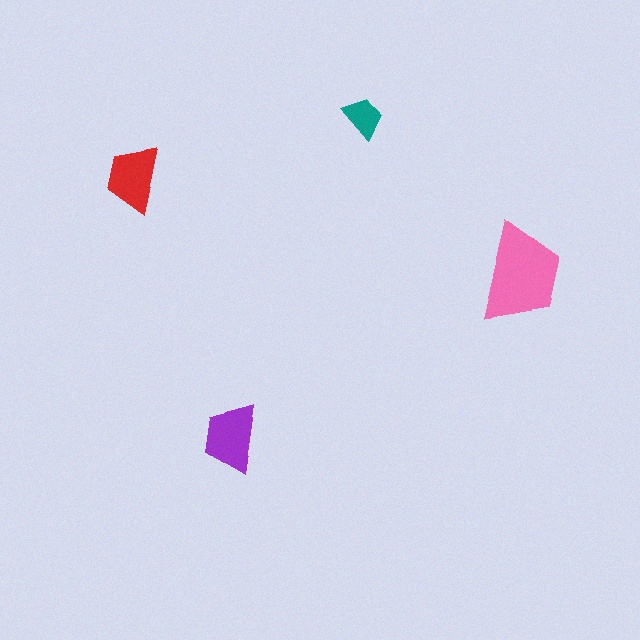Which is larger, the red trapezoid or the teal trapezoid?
The red one.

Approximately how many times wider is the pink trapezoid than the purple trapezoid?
About 1.5 times wider.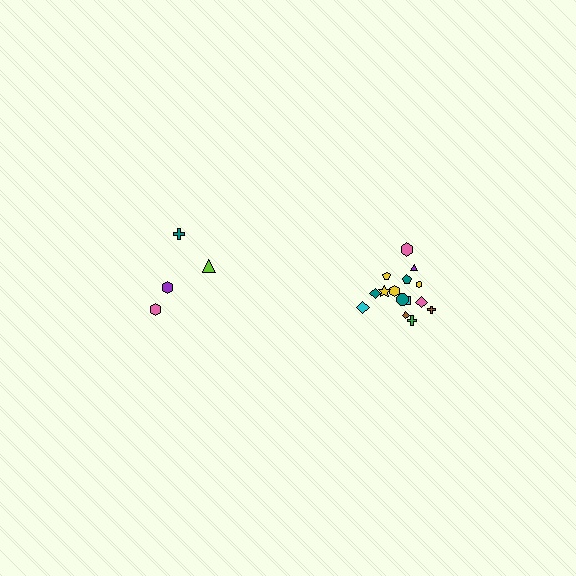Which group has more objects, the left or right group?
The right group.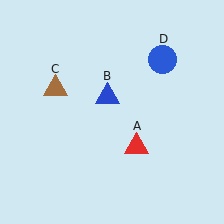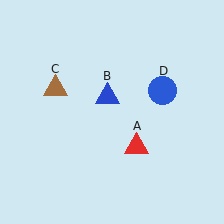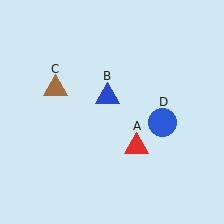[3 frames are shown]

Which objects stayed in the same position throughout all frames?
Red triangle (object A) and blue triangle (object B) and brown triangle (object C) remained stationary.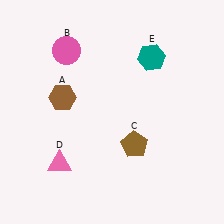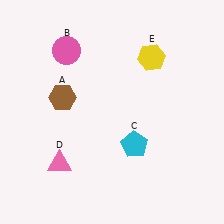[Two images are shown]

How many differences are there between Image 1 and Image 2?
There are 2 differences between the two images.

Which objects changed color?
C changed from brown to cyan. E changed from teal to yellow.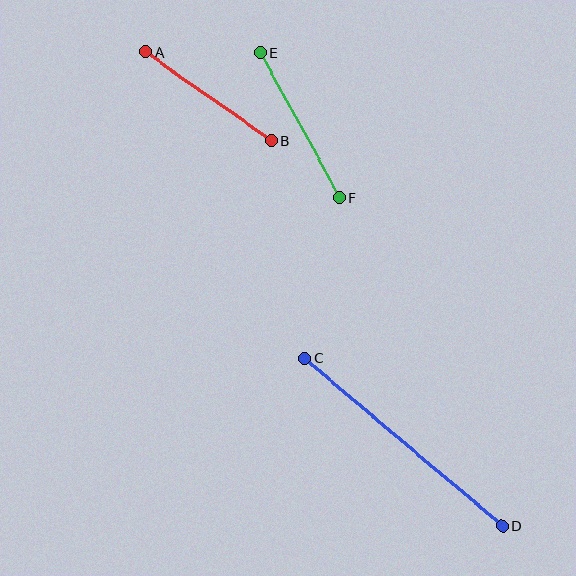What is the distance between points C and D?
The distance is approximately 259 pixels.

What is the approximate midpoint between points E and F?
The midpoint is at approximately (299, 125) pixels.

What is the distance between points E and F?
The distance is approximately 165 pixels.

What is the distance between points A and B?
The distance is approximately 154 pixels.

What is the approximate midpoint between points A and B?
The midpoint is at approximately (208, 96) pixels.